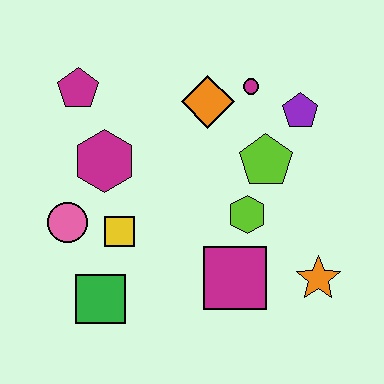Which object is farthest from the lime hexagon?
The magenta pentagon is farthest from the lime hexagon.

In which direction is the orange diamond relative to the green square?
The orange diamond is above the green square.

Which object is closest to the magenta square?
The lime hexagon is closest to the magenta square.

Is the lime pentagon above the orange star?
Yes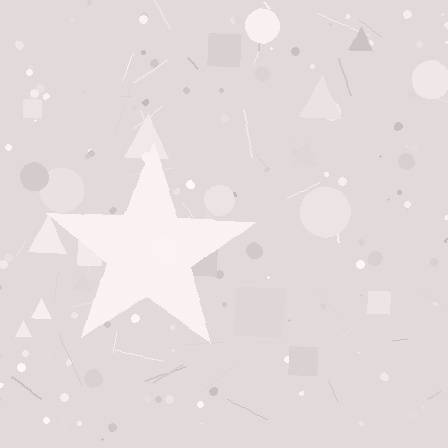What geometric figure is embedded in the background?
A star is embedded in the background.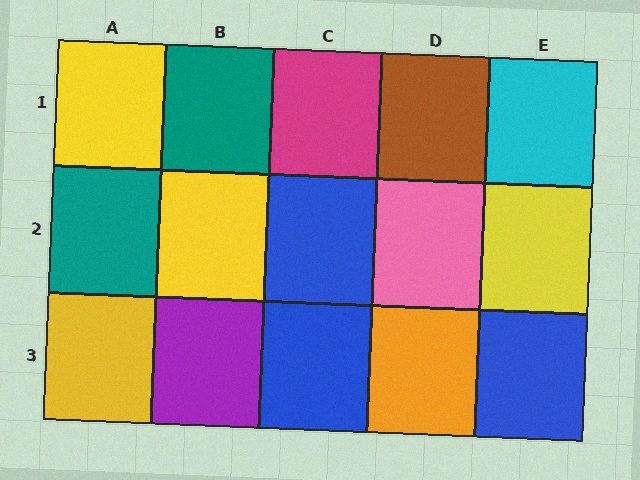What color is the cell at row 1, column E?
Cyan.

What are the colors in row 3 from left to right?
Yellow, purple, blue, orange, blue.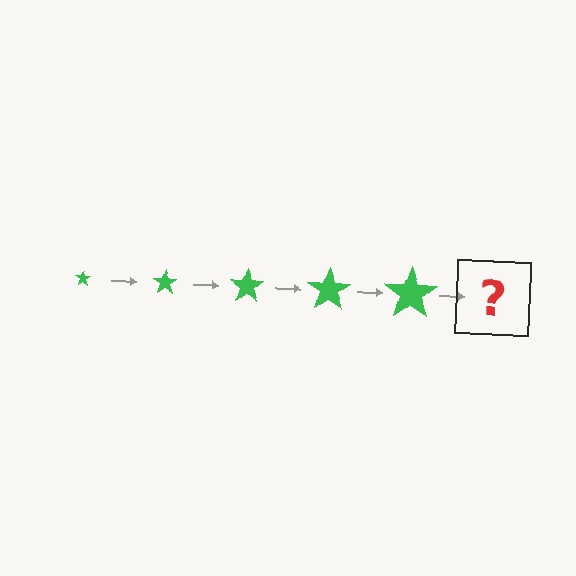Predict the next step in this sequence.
The next step is a green star, larger than the previous one.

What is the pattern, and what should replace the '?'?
The pattern is that the star gets progressively larger each step. The '?' should be a green star, larger than the previous one.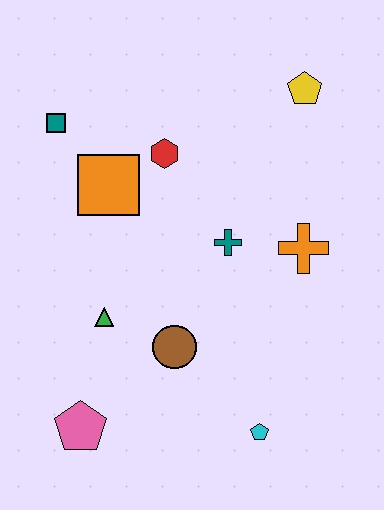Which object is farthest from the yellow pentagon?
The pink pentagon is farthest from the yellow pentagon.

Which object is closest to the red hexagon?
The orange square is closest to the red hexagon.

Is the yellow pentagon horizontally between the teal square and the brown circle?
No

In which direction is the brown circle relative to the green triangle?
The brown circle is to the right of the green triangle.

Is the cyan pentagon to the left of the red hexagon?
No